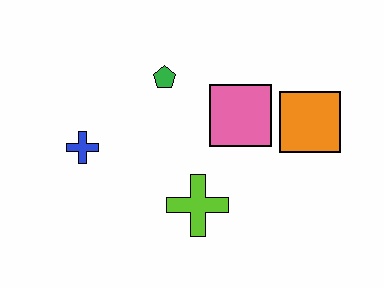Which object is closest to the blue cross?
The green pentagon is closest to the blue cross.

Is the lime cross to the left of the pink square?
Yes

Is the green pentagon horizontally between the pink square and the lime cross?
No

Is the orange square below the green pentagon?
Yes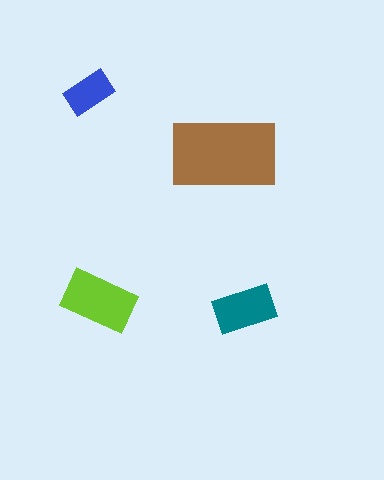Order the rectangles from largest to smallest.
the brown one, the lime one, the teal one, the blue one.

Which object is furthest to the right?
The teal rectangle is rightmost.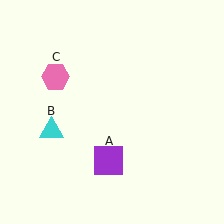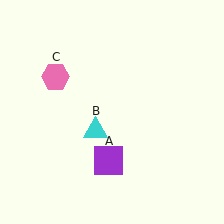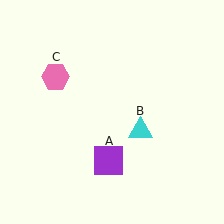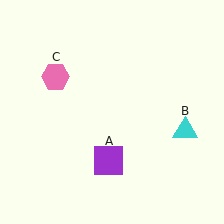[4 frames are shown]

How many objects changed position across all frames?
1 object changed position: cyan triangle (object B).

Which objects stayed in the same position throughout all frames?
Purple square (object A) and pink hexagon (object C) remained stationary.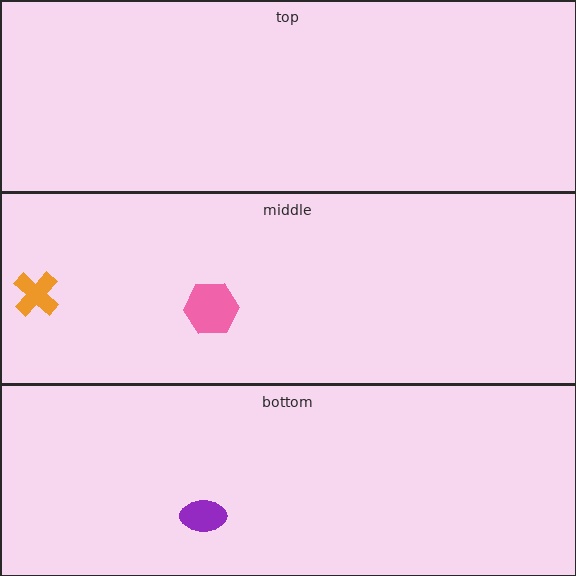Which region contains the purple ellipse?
The bottom region.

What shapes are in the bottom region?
The purple ellipse.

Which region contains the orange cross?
The middle region.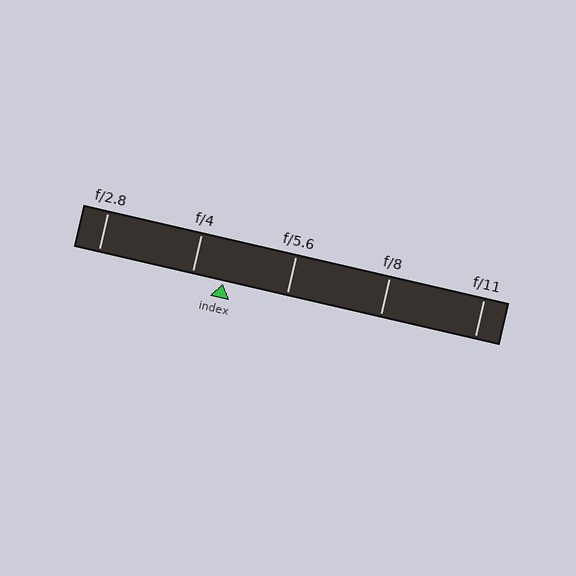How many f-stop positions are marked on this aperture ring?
There are 5 f-stop positions marked.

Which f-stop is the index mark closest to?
The index mark is closest to f/4.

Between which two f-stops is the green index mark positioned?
The index mark is between f/4 and f/5.6.